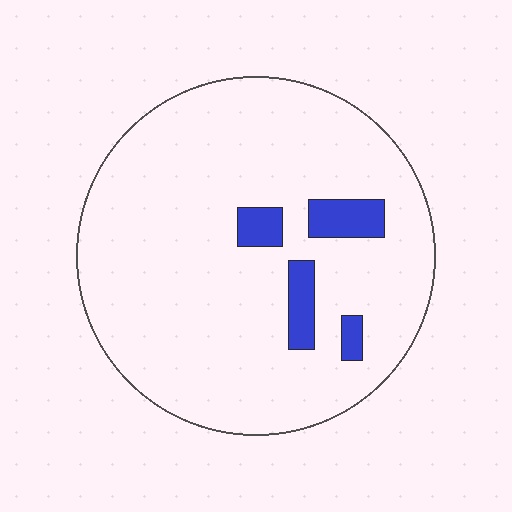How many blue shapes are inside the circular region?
4.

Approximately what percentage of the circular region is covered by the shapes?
Approximately 10%.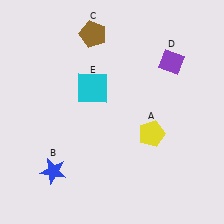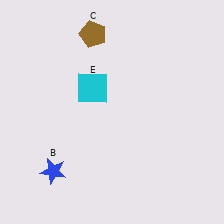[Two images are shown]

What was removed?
The yellow pentagon (A), the purple diamond (D) were removed in Image 2.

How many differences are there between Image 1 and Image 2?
There are 2 differences between the two images.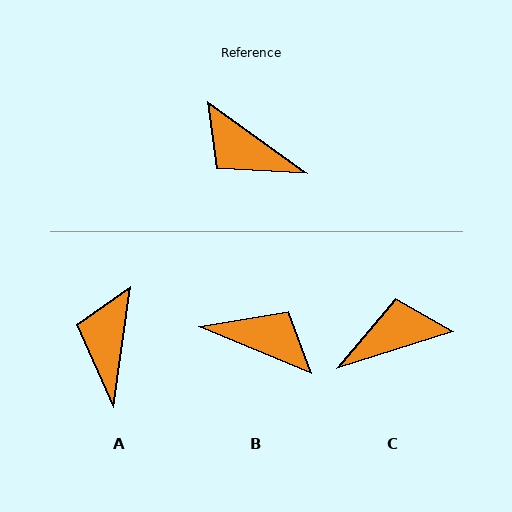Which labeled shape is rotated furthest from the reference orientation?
B, about 167 degrees away.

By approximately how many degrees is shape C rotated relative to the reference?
Approximately 127 degrees clockwise.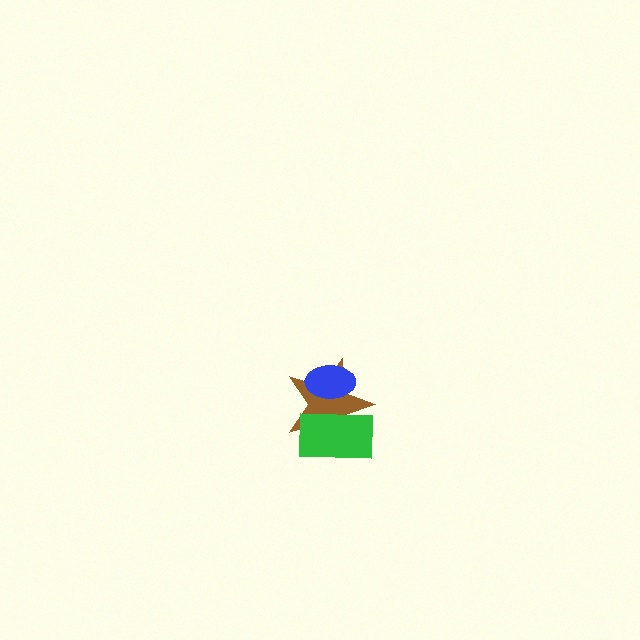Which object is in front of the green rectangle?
The blue ellipse is in front of the green rectangle.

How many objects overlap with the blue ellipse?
2 objects overlap with the blue ellipse.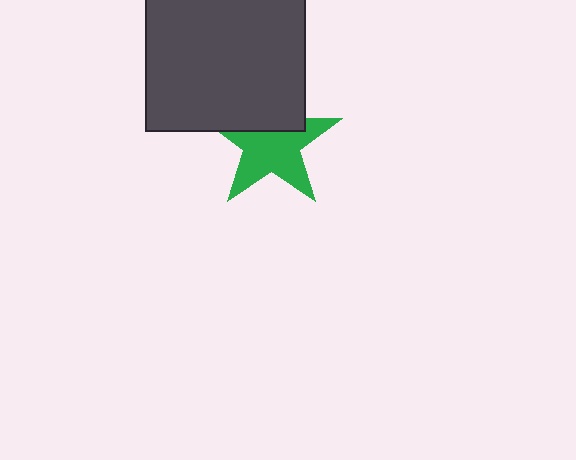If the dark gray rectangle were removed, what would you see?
You would see the complete green star.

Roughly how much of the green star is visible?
Most of it is visible (roughly 65%).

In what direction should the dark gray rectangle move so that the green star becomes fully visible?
The dark gray rectangle should move up. That is the shortest direction to clear the overlap and leave the green star fully visible.